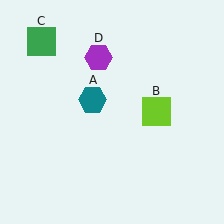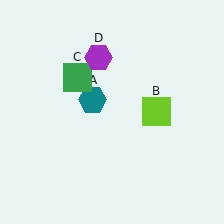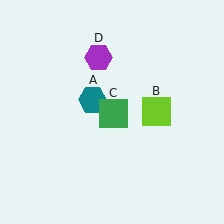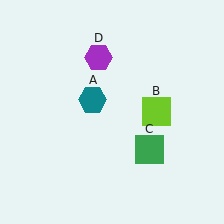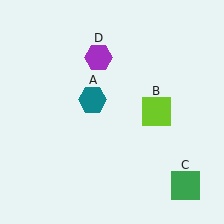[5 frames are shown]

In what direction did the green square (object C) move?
The green square (object C) moved down and to the right.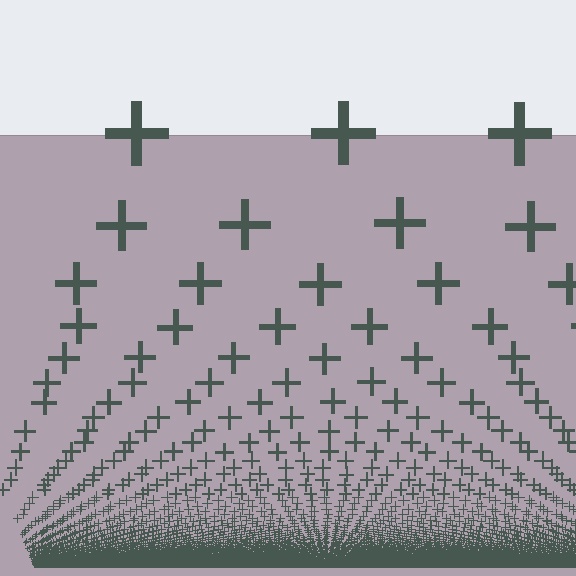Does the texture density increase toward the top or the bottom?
Density increases toward the bottom.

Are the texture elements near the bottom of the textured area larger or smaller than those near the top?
Smaller. The gradient is inverted — elements near the bottom are smaller and denser.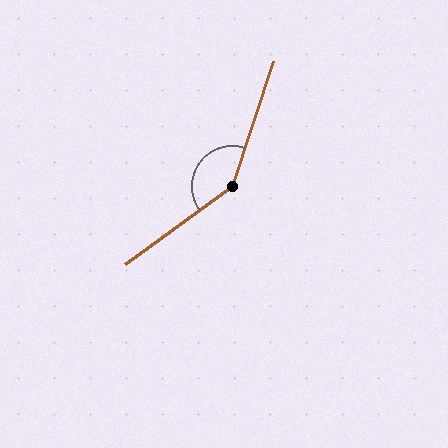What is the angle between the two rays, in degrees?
Approximately 144 degrees.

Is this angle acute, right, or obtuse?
It is obtuse.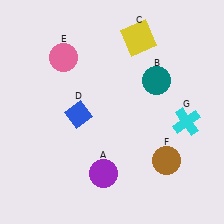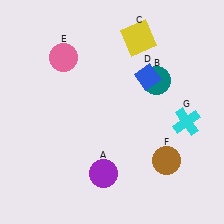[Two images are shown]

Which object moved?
The blue diamond (D) moved right.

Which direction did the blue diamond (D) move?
The blue diamond (D) moved right.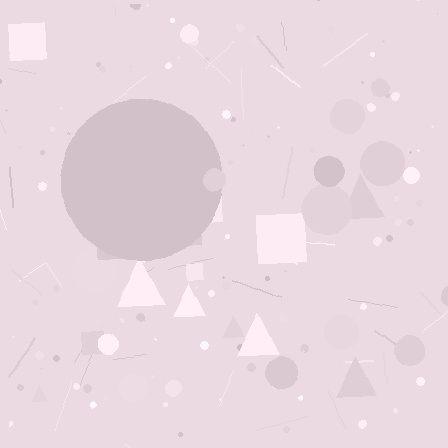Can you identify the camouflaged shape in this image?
The camouflaged shape is a circle.